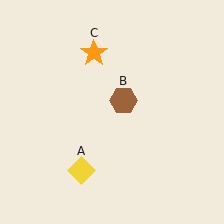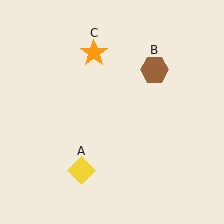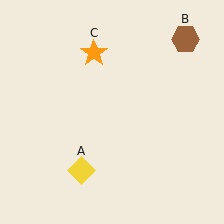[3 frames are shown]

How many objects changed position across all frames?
1 object changed position: brown hexagon (object B).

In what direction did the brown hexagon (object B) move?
The brown hexagon (object B) moved up and to the right.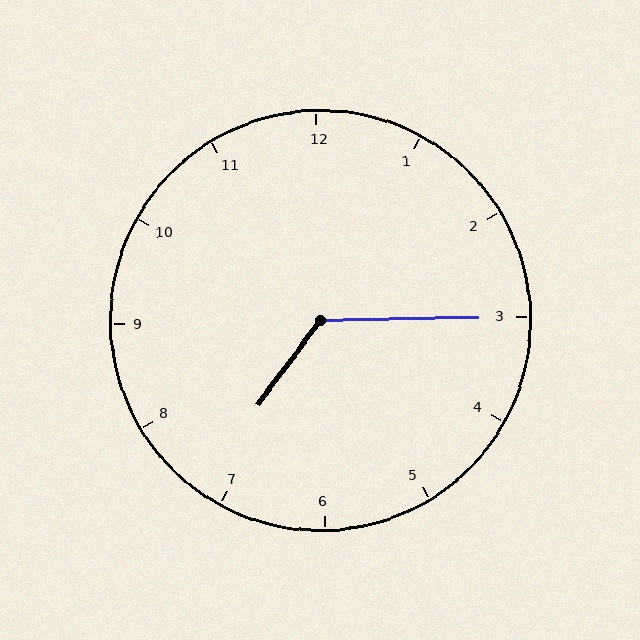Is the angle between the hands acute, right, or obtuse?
It is obtuse.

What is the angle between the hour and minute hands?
Approximately 128 degrees.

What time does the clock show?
7:15.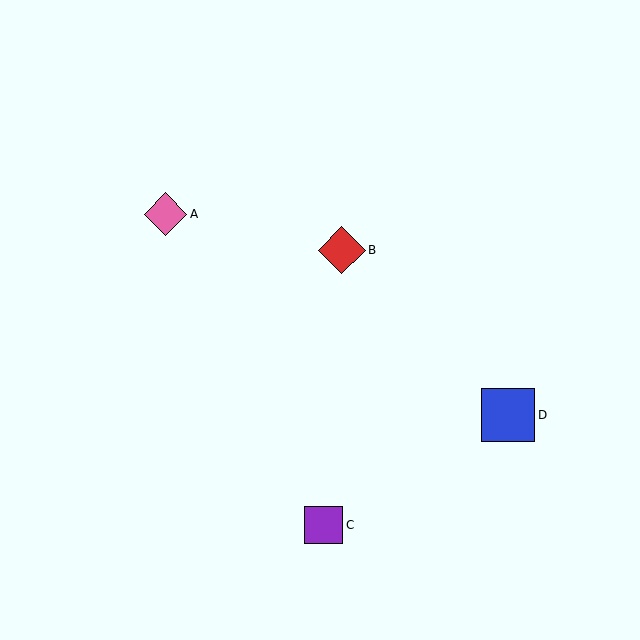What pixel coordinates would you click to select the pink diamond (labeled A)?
Click at (166, 214) to select the pink diamond A.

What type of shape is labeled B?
Shape B is a red diamond.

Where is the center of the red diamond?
The center of the red diamond is at (342, 250).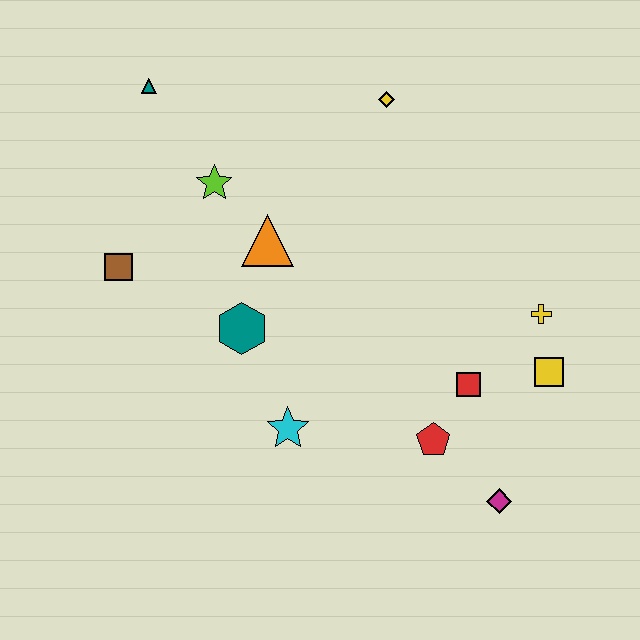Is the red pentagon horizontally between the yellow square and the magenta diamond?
No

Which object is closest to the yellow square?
The yellow cross is closest to the yellow square.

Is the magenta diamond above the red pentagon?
No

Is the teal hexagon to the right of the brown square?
Yes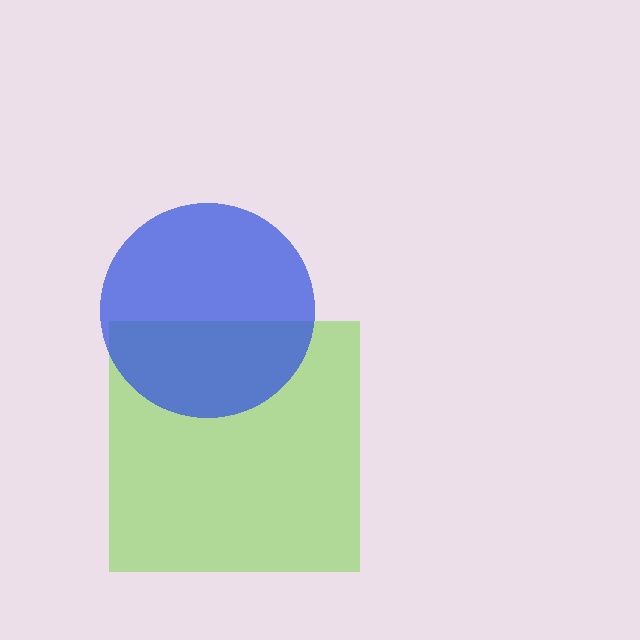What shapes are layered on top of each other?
The layered shapes are: a lime square, a blue circle.